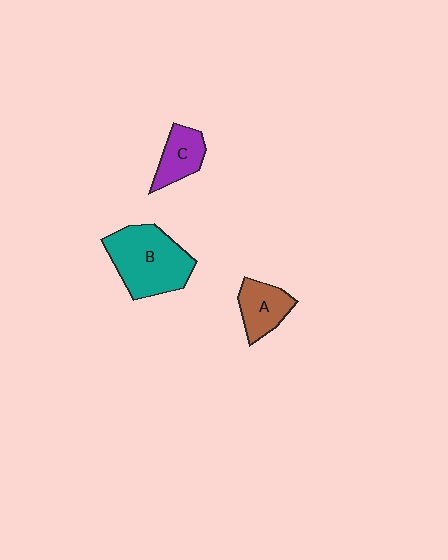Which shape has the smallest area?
Shape C (purple).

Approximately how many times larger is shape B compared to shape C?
Approximately 2.1 times.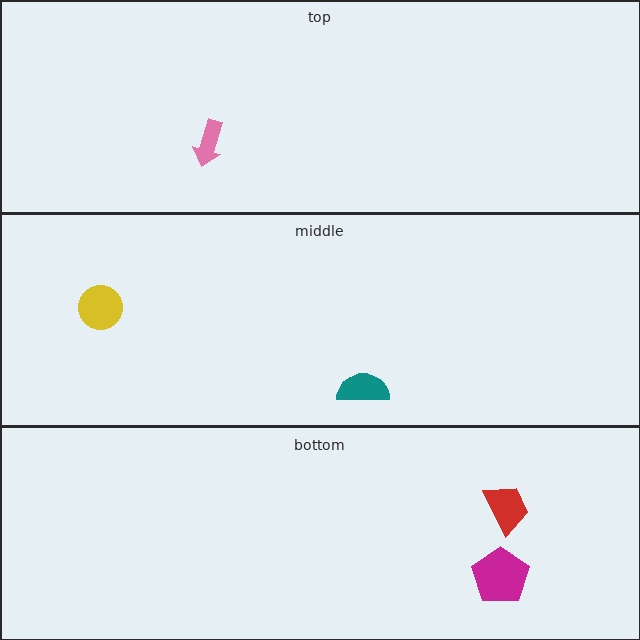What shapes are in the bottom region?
The red trapezoid, the magenta pentagon.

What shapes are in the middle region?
The teal semicircle, the yellow circle.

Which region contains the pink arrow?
The top region.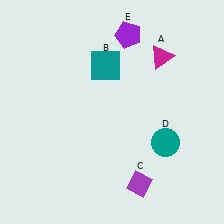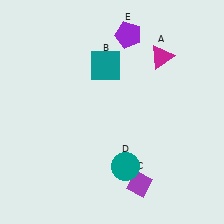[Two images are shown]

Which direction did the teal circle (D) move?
The teal circle (D) moved left.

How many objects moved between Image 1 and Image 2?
1 object moved between the two images.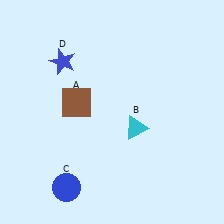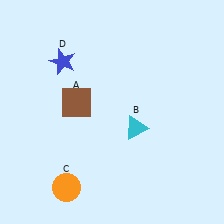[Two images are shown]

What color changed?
The circle (C) changed from blue in Image 1 to orange in Image 2.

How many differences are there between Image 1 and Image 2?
There is 1 difference between the two images.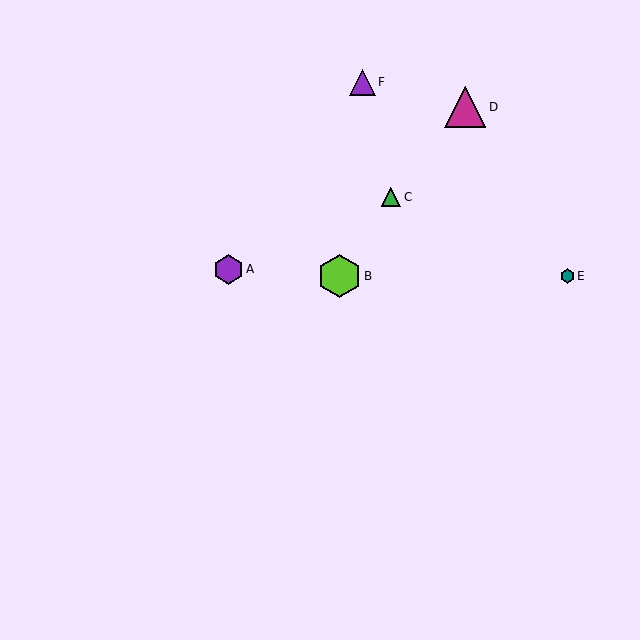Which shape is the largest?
The lime hexagon (labeled B) is the largest.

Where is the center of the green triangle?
The center of the green triangle is at (391, 197).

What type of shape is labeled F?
Shape F is a purple triangle.